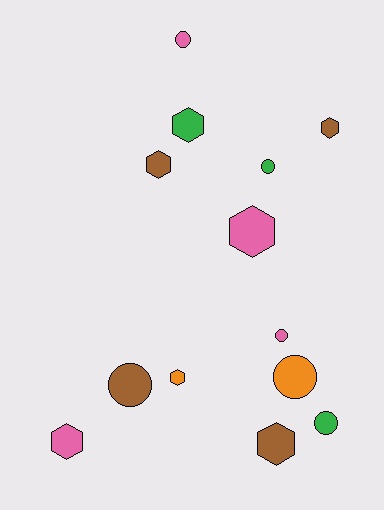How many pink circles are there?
There are 2 pink circles.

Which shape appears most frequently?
Hexagon, with 7 objects.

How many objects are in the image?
There are 13 objects.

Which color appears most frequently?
Pink, with 4 objects.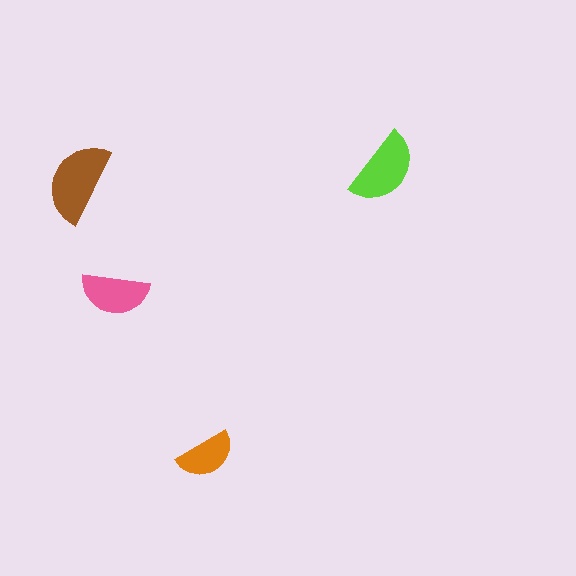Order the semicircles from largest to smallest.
the brown one, the lime one, the pink one, the orange one.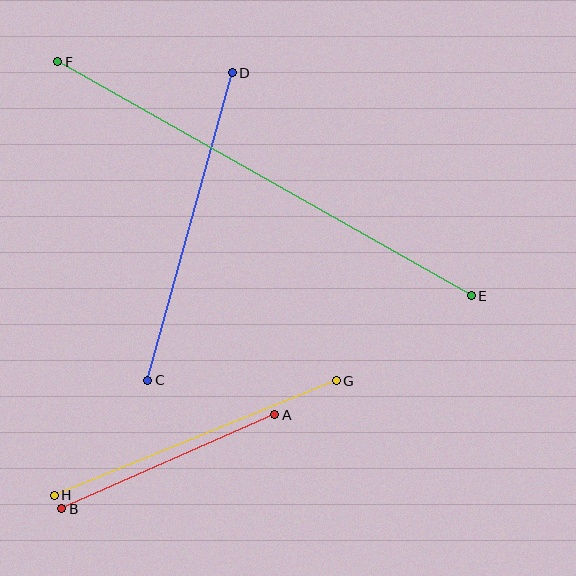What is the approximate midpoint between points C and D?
The midpoint is at approximately (190, 227) pixels.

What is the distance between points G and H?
The distance is approximately 305 pixels.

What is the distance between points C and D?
The distance is approximately 319 pixels.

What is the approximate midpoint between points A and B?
The midpoint is at approximately (168, 462) pixels.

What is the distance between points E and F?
The distance is approximately 475 pixels.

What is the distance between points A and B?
The distance is approximately 233 pixels.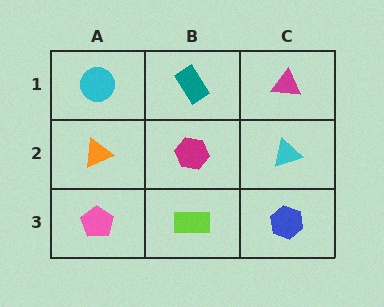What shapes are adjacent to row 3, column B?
A magenta hexagon (row 2, column B), a pink pentagon (row 3, column A), a blue hexagon (row 3, column C).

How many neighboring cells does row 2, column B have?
4.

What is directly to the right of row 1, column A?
A teal rectangle.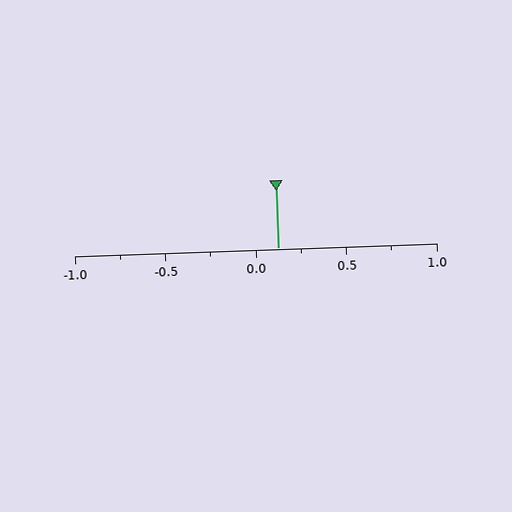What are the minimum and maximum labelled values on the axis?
The axis runs from -1.0 to 1.0.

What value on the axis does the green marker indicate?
The marker indicates approximately 0.12.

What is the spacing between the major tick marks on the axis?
The major ticks are spaced 0.5 apart.